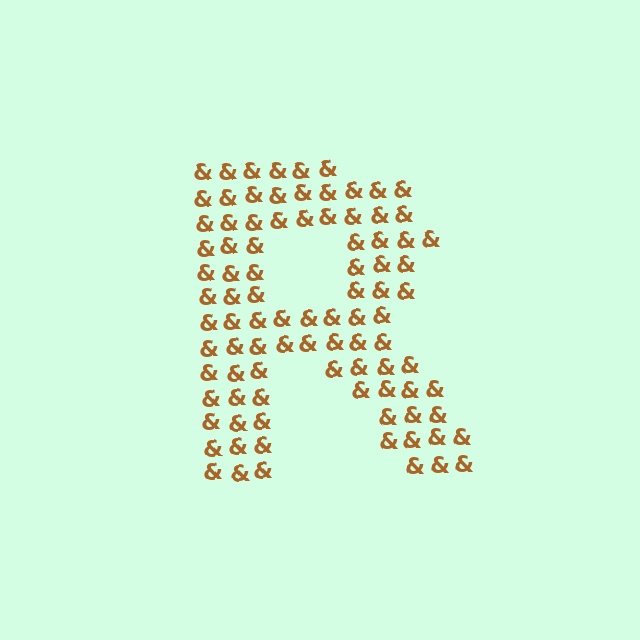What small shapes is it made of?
It is made of small ampersands.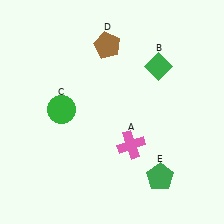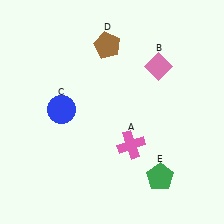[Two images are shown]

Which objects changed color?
B changed from green to pink. C changed from green to blue.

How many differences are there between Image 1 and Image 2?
There are 2 differences between the two images.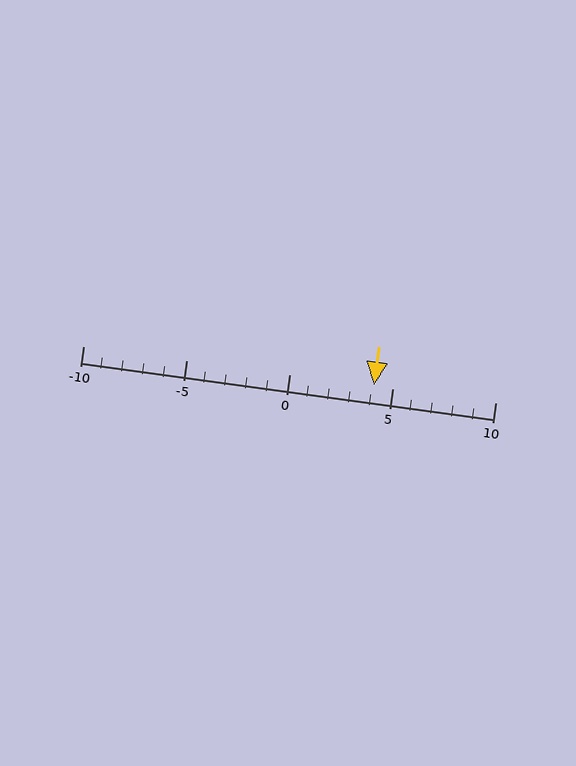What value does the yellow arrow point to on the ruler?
The yellow arrow points to approximately 4.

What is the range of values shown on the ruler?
The ruler shows values from -10 to 10.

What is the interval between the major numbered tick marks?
The major tick marks are spaced 5 units apart.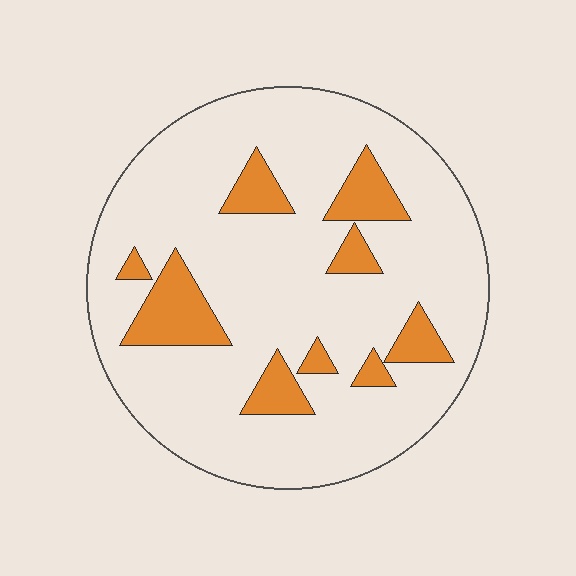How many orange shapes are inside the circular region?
9.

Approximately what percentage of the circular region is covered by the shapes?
Approximately 15%.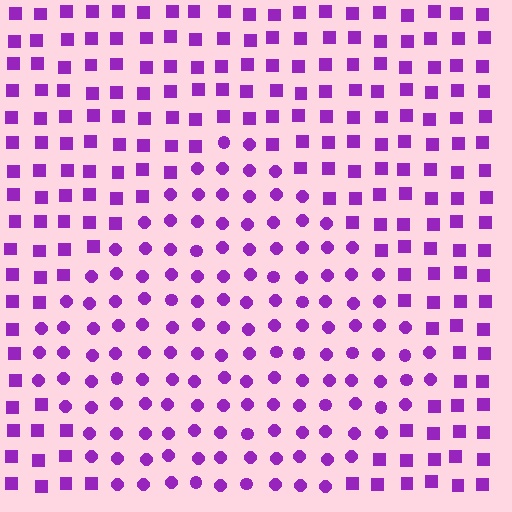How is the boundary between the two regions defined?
The boundary is defined by a change in element shape: circles inside vs. squares outside. All elements share the same color and spacing.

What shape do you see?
I see a diamond.